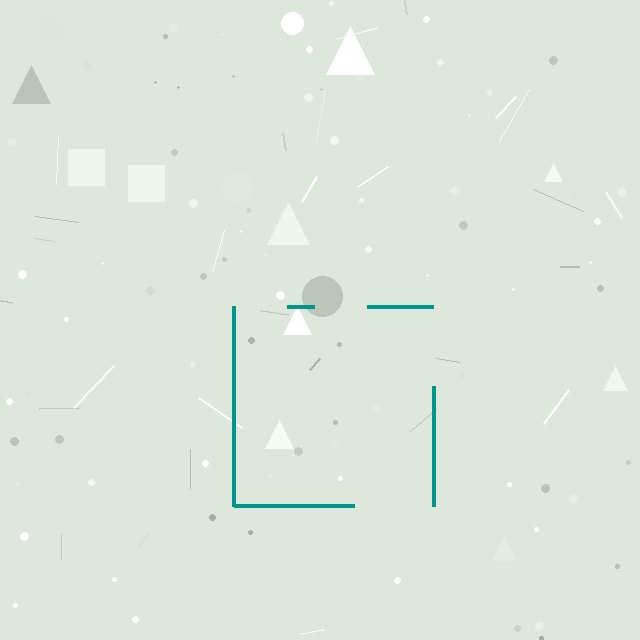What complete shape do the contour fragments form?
The contour fragments form a square.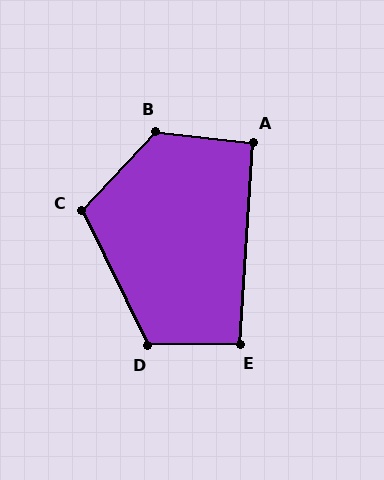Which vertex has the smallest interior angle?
A, at approximately 93 degrees.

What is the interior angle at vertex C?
Approximately 111 degrees (obtuse).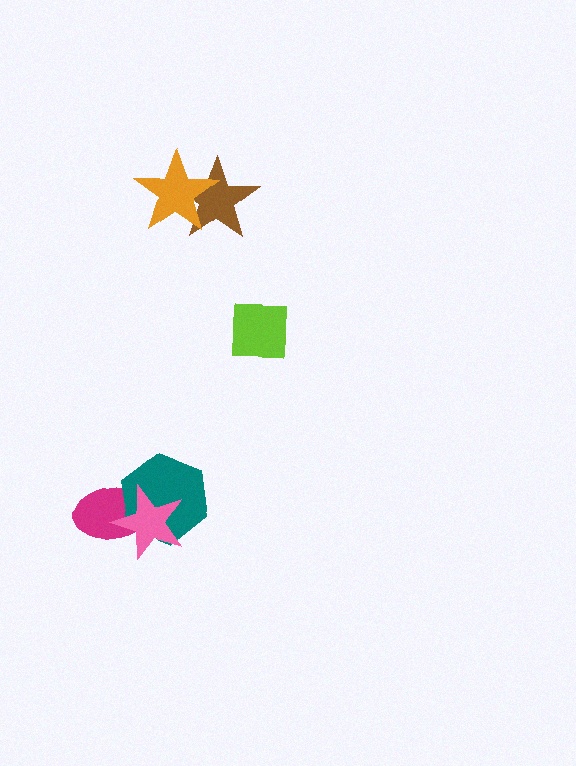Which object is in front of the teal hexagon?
The pink star is in front of the teal hexagon.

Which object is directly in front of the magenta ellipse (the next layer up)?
The teal hexagon is directly in front of the magenta ellipse.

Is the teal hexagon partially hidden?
Yes, it is partially covered by another shape.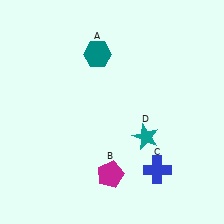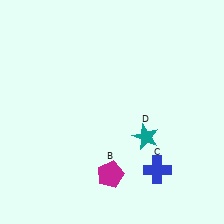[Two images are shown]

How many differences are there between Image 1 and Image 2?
There is 1 difference between the two images.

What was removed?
The teal hexagon (A) was removed in Image 2.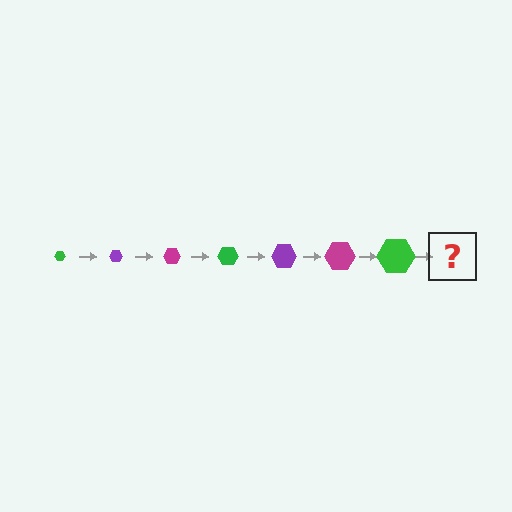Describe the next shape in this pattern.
It should be a purple hexagon, larger than the previous one.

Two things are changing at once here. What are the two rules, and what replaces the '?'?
The two rules are that the hexagon grows larger each step and the color cycles through green, purple, and magenta. The '?' should be a purple hexagon, larger than the previous one.